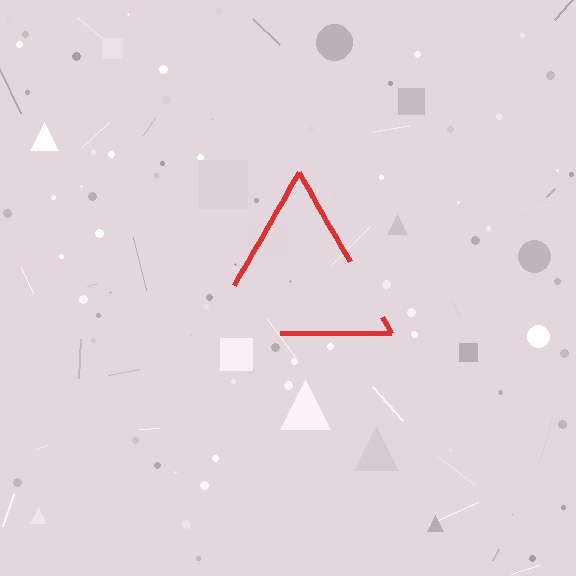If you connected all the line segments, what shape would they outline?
They would outline a triangle.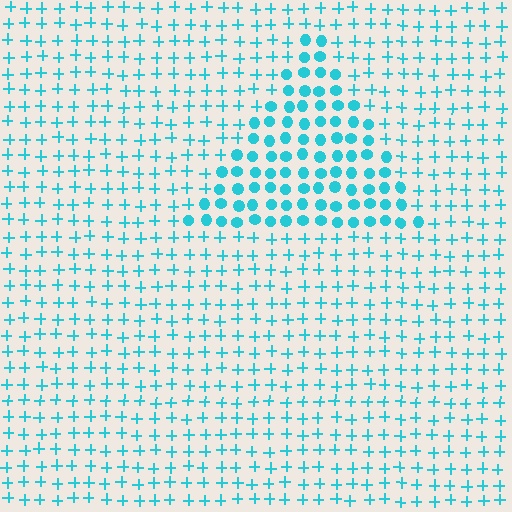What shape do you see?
I see a triangle.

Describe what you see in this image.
The image is filled with small cyan elements arranged in a uniform grid. A triangle-shaped region contains circles, while the surrounding area contains plus signs. The boundary is defined purely by the change in element shape.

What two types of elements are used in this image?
The image uses circles inside the triangle region and plus signs outside it.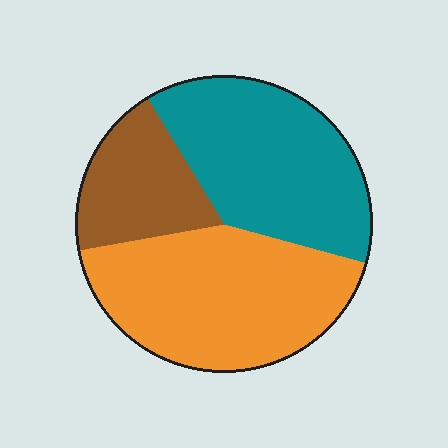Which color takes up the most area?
Orange, at roughly 45%.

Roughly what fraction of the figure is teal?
Teal takes up about three eighths (3/8) of the figure.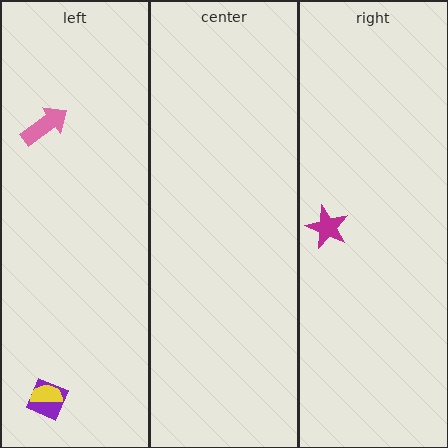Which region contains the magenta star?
The right region.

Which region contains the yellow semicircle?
The left region.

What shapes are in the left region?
The purple square, the yellow semicircle, the pink arrow.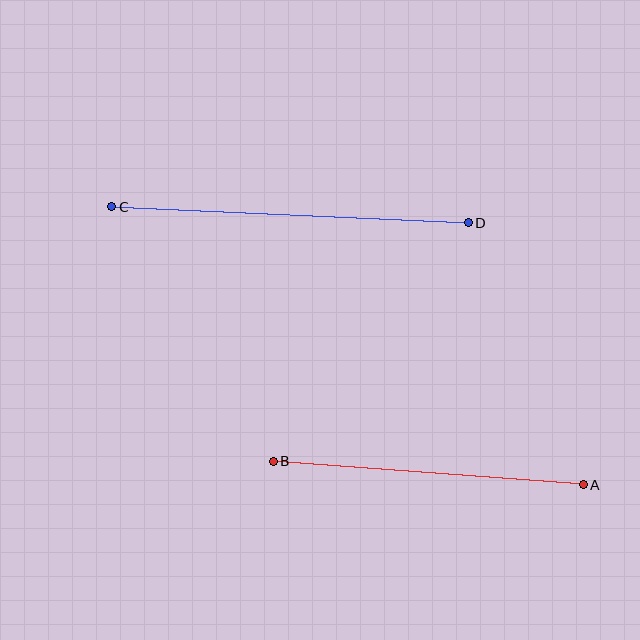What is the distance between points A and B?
The distance is approximately 311 pixels.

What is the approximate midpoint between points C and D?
The midpoint is at approximately (290, 215) pixels.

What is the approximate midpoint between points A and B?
The midpoint is at approximately (428, 473) pixels.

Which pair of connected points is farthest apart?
Points C and D are farthest apart.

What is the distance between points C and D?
The distance is approximately 357 pixels.